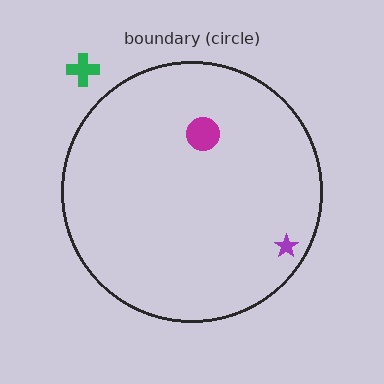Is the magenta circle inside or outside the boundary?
Inside.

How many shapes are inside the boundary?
2 inside, 1 outside.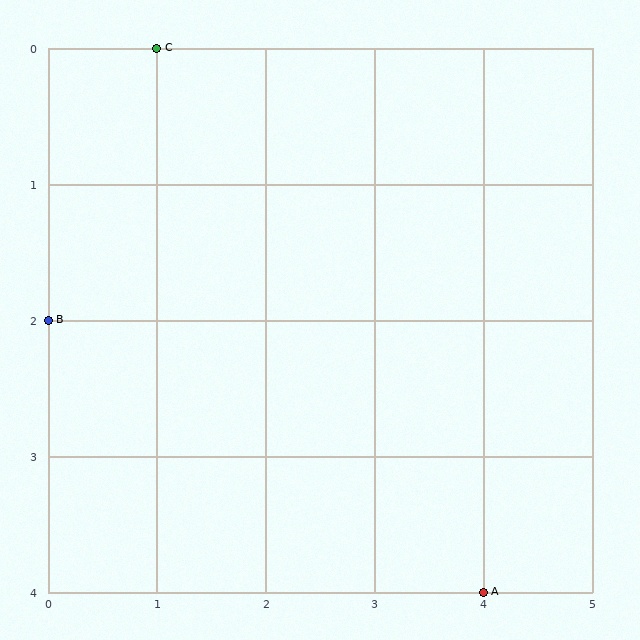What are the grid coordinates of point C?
Point C is at grid coordinates (1, 0).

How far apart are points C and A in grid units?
Points C and A are 3 columns and 4 rows apart (about 5.0 grid units diagonally).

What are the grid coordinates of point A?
Point A is at grid coordinates (4, 4).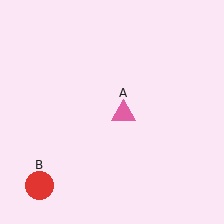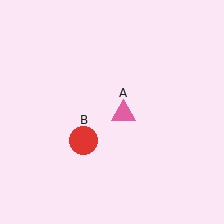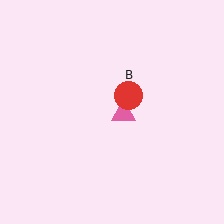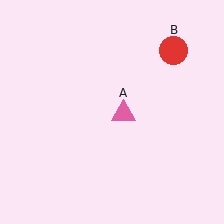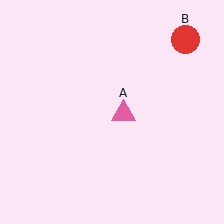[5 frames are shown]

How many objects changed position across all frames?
1 object changed position: red circle (object B).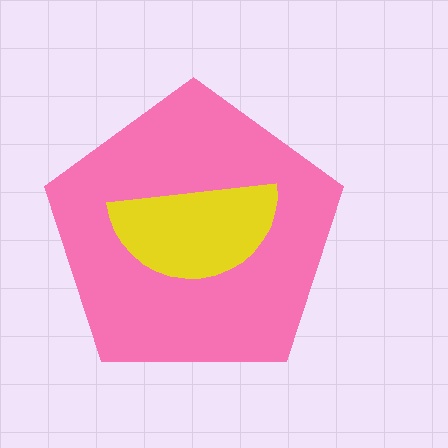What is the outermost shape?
The pink pentagon.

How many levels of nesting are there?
2.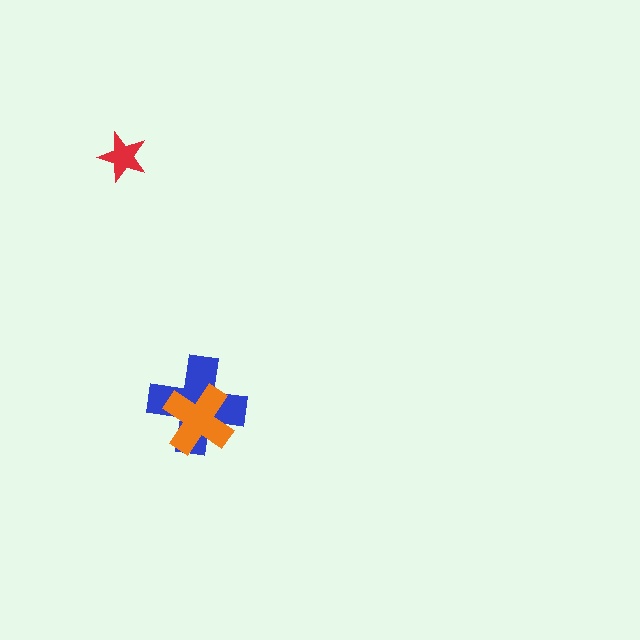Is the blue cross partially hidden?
Yes, it is partially covered by another shape.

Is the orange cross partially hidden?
No, no other shape covers it.